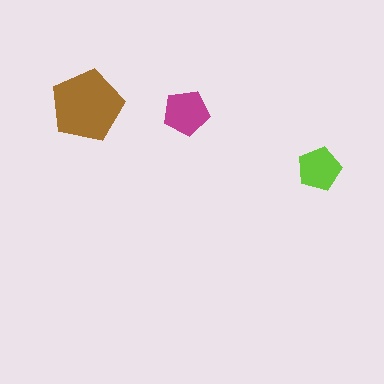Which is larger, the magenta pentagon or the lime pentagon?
The magenta one.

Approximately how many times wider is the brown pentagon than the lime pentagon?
About 1.5 times wider.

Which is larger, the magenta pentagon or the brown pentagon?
The brown one.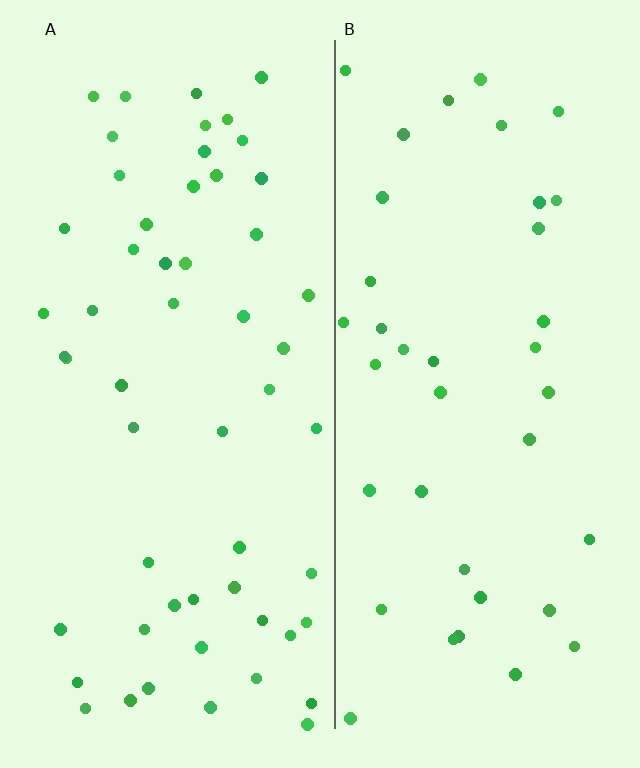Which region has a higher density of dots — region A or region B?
A (the left).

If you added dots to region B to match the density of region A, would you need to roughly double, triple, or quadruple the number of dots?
Approximately double.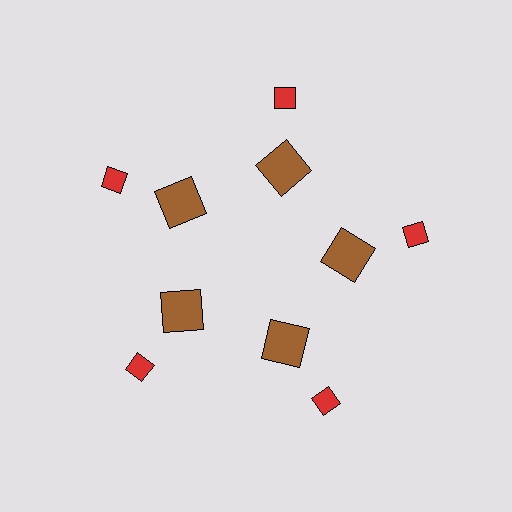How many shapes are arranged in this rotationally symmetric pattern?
There are 10 shapes, arranged in 5 groups of 2.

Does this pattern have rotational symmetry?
Yes, this pattern has 5-fold rotational symmetry. It looks the same after rotating 72 degrees around the center.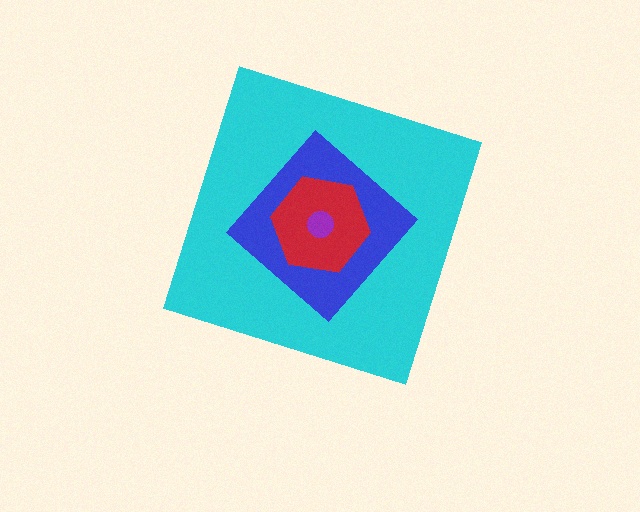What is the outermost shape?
The cyan diamond.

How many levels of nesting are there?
4.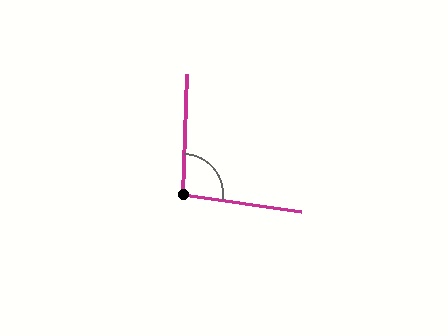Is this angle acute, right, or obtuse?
It is obtuse.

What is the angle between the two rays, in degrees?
Approximately 96 degrees.